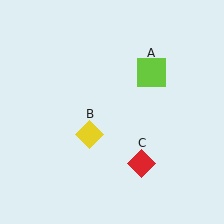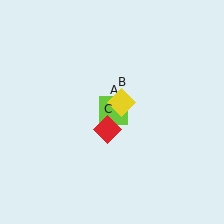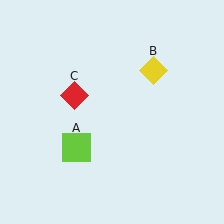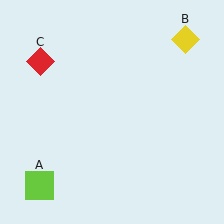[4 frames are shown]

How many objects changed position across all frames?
3 objects changed position: lime square (object A), yellow diamond (object B), red diamond (object C).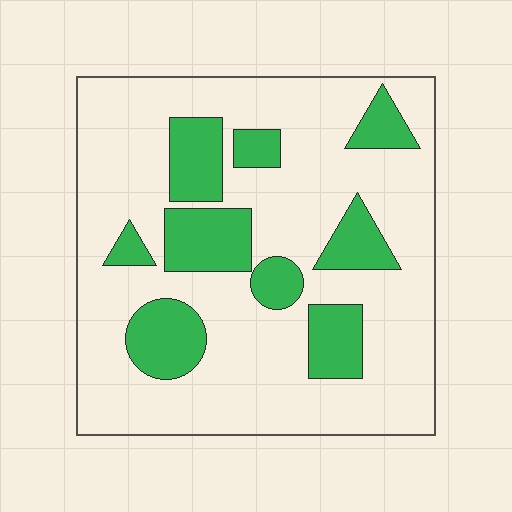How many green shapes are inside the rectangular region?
9.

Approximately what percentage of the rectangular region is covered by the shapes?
Approximately 25%.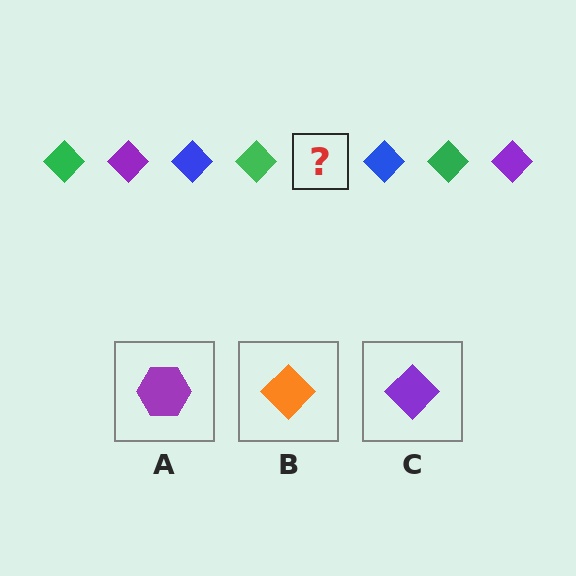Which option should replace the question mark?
Option C.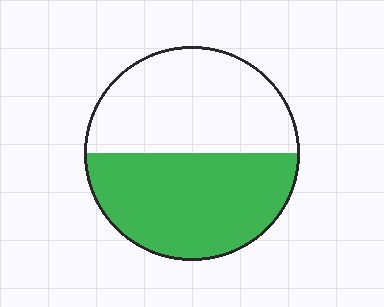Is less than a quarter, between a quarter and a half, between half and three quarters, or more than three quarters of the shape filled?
Between half and three quarters.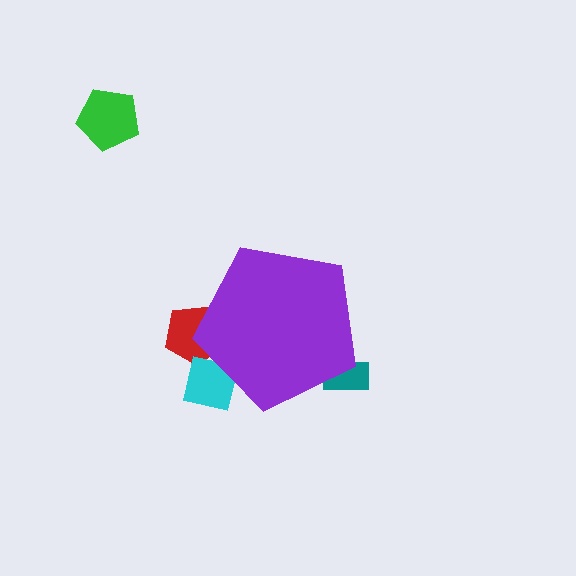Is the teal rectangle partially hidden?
Yes, the teal rectangle is partially hidden behind the purple pentagon.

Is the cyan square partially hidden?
Yes, the cyan square is partially hidden behind the purple pentagon.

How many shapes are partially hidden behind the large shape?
3 shapes are partially hidden.